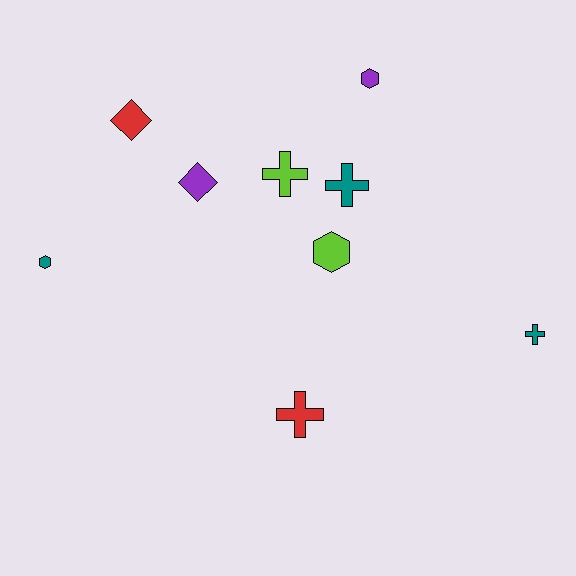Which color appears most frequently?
Teal, with 3 objects.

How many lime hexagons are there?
There is 1 lime hexagon.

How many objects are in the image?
There are 9 objects.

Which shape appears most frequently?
Cross, with 4 objects.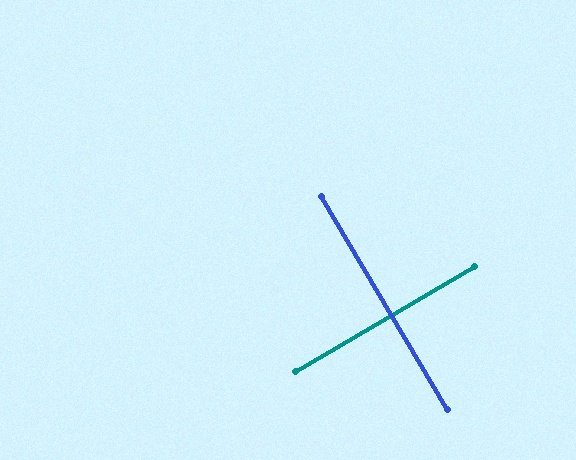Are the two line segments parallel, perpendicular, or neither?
Perpendicular — they meet at approximately 90°.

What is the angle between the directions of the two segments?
Approximately 90 degrees.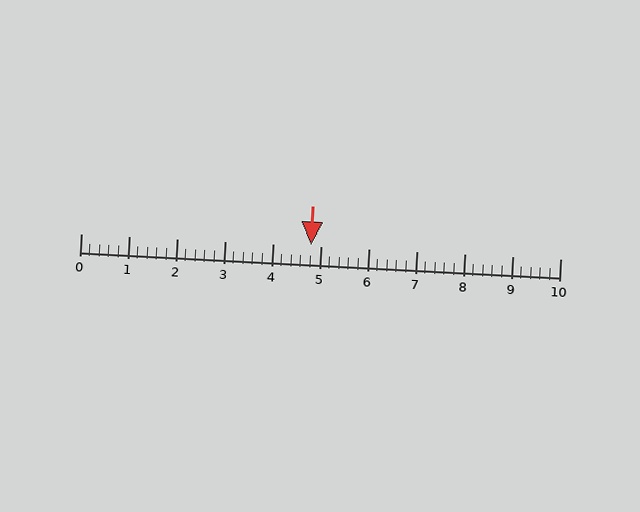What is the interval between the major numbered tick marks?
The major tick marks are spaced 1 units apart.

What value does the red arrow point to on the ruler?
The red arrow points to approximately 4.8.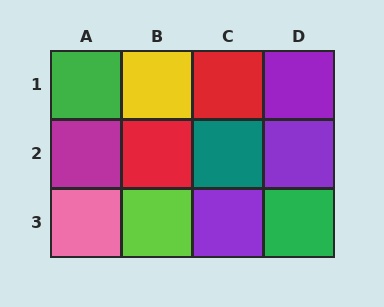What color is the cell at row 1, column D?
Purple.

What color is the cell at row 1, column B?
Yellow.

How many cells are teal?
1 cell is teal.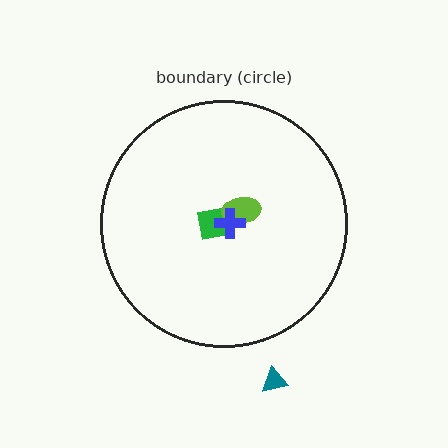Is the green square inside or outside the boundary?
Inside.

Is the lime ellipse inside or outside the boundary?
Inside.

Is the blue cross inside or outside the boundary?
Inside.